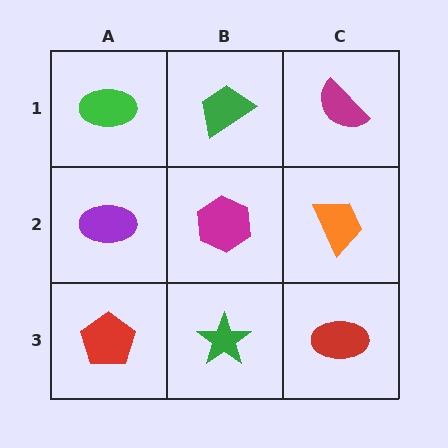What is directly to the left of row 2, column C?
A magenta hexagon.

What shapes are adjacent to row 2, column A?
A green ellipse (row 1, column A), a red pentagon (row 3, column A), a magenta hexagon (row 2, column B).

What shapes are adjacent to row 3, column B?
A magenta hexagon (row 2, column B), a red pentagon (row 3, column A), a red ellipse (row 3, column C).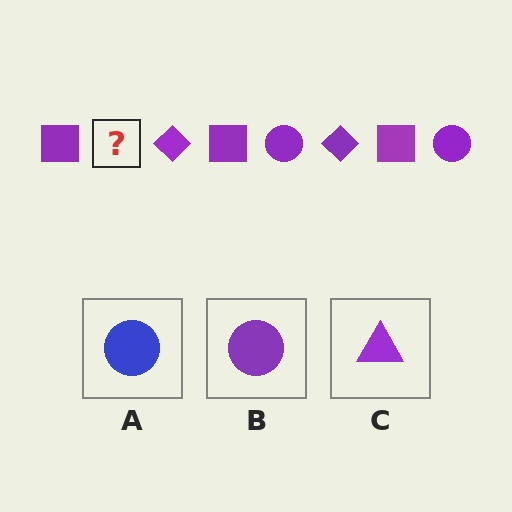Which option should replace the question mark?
Option B.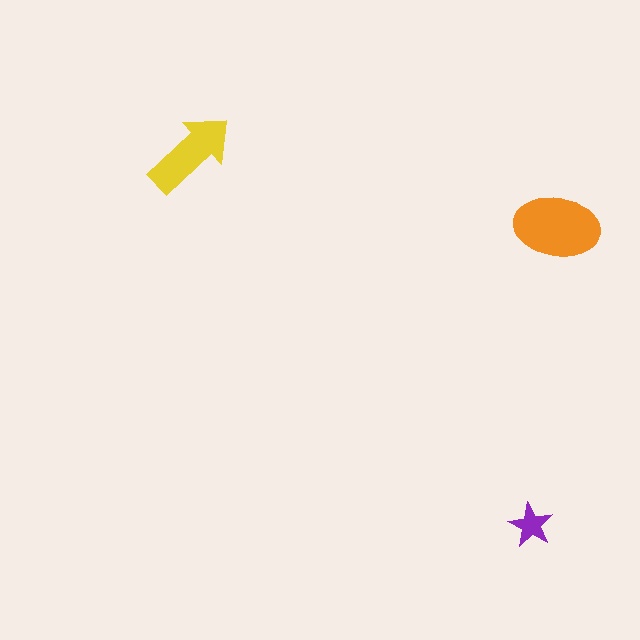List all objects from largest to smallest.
The orange ellipse, the yellow arrow, the purple star.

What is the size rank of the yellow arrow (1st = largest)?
2nd.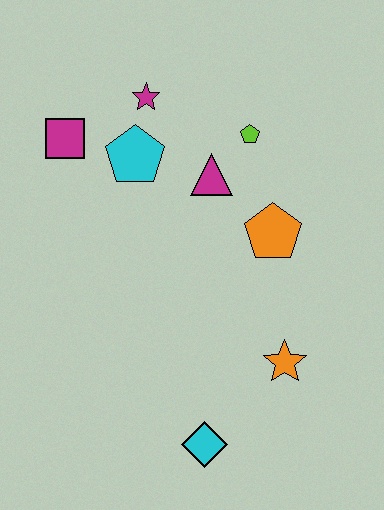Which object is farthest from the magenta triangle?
The cyan diamond is farthest from the magenta triangle.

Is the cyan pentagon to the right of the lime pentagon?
No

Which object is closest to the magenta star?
The cyan pentagon is closest to the magenta star.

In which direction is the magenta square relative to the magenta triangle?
The magenta square is to the left of the magenta triangle.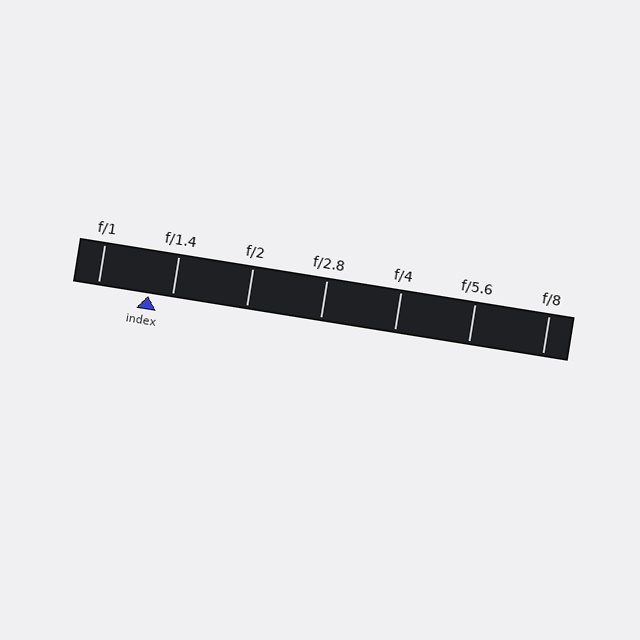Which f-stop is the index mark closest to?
The index mark is closest to f/1.4.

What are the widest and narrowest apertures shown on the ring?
The widest aperture shown is f/1 and the narrowest is f/8.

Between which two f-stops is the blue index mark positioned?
The index mark is between f/1 and f/1.4.